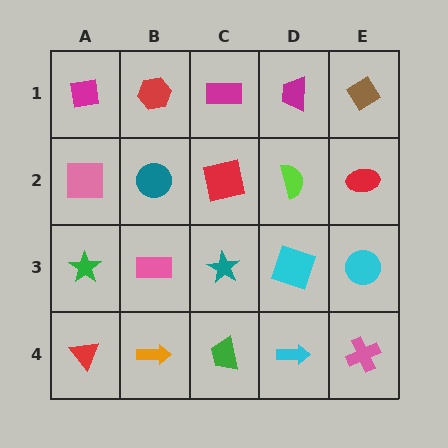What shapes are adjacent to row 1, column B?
A teal circle (row 2, column B), a magenta square (row 1, column A), a magenta rectangle (row 1, column C).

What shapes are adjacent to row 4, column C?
A teal star (row 3, column C), an orange arrow (row 4, column B), a cyan arrow (row 4, column D).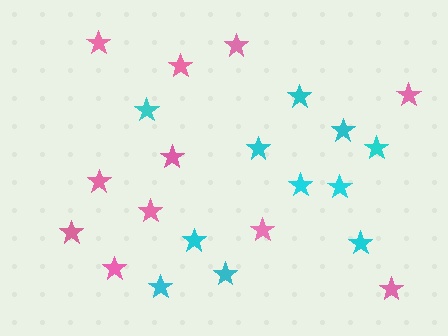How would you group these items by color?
There are 2 groups: one group of pink stars (11) and one group of cyan stars (11).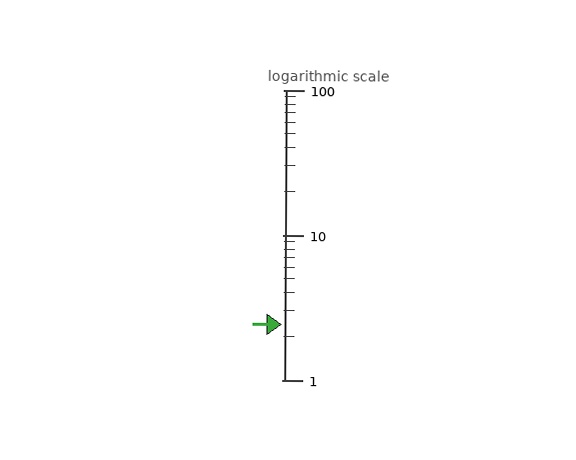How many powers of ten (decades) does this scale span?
The scale spans 2 decades, from 1 to 100.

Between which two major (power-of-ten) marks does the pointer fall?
The pointer is between 1 and 10.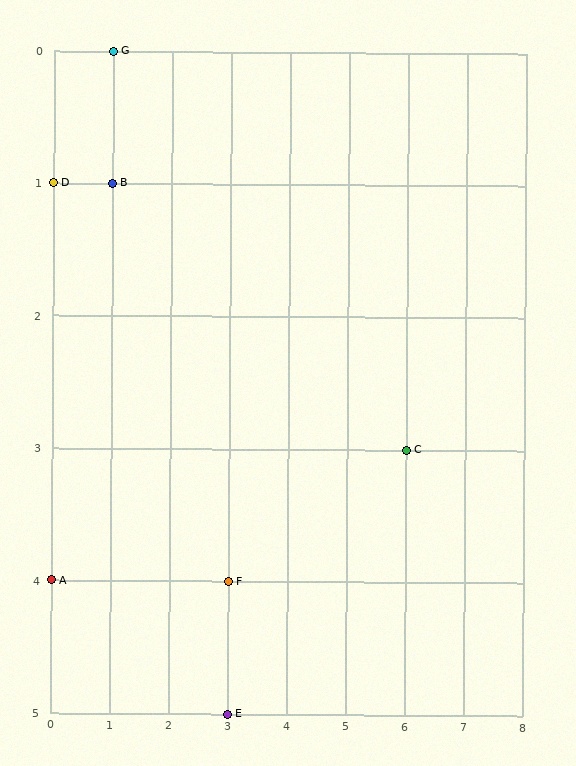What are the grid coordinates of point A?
Point A is at grid coordinates (0, 4).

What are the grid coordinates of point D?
Point D is at grid coordinates (0, 1).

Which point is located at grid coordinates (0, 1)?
Point D is at (0, 1).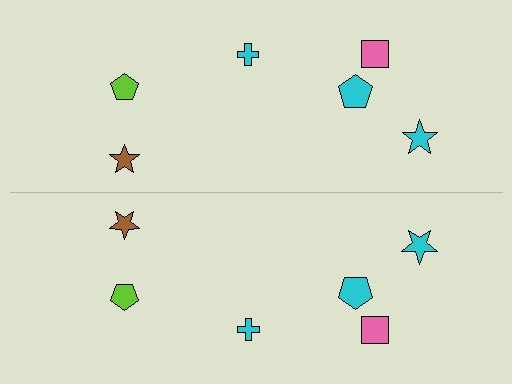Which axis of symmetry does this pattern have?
The pattern has a horizontal axis of symmetry running through the center of the image.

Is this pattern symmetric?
Yes, this pattern has bilateral (reflection) symmetry.